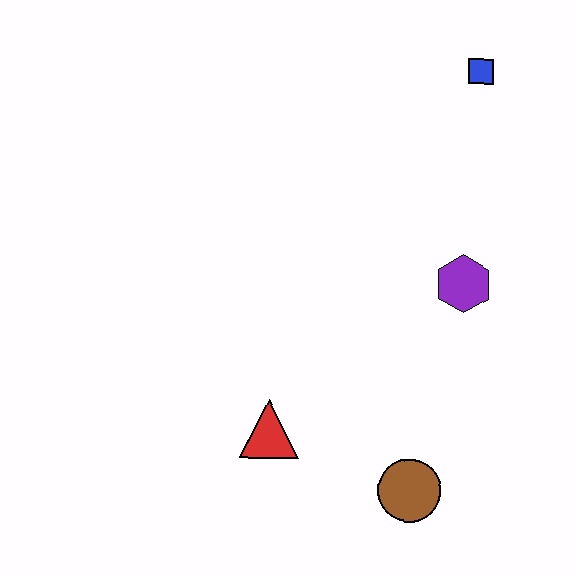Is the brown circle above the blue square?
No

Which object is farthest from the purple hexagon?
The red triangle is farthest from the purple hexagon.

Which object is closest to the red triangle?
The brown circle is closest to the red triangle.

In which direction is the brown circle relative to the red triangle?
The brown circle is to the right of the red triangle.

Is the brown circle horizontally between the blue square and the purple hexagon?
No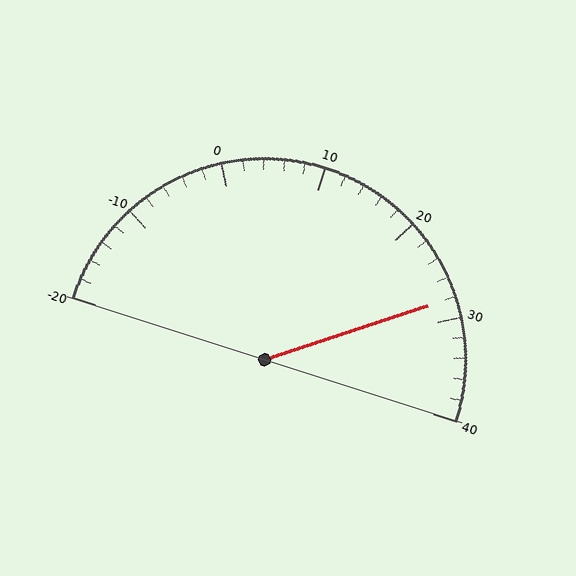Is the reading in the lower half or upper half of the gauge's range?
The reading is in the upper half of the range (-20 to 40).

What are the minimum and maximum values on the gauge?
The gauge ranges from -20 to 40.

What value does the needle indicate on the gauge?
The needle indicates approximately 28.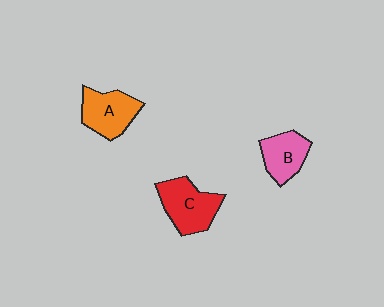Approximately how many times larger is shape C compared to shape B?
Approximately 1.3 times.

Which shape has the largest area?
Shape C (red).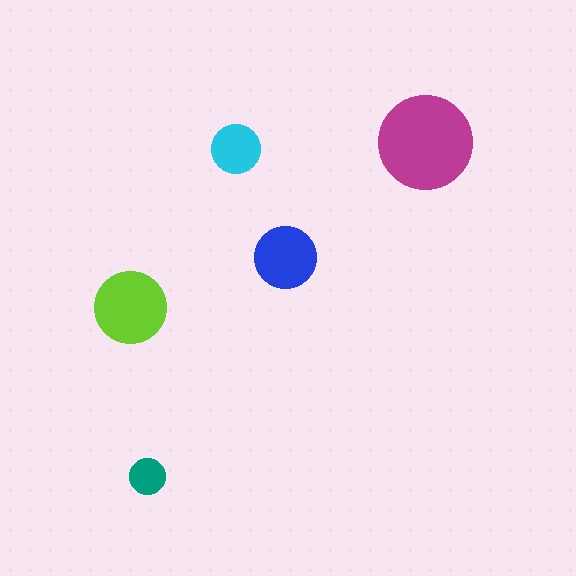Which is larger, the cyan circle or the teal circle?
The cyan one.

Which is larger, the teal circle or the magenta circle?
The magenta one.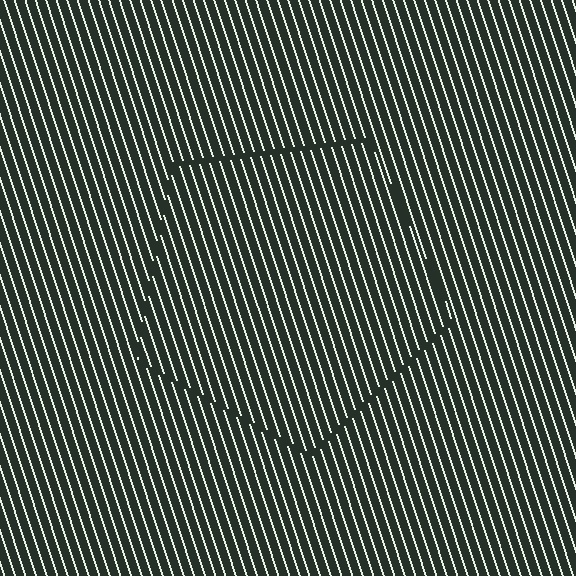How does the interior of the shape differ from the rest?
The interior of the shape contains the same grating, shifted by half a period — the contour is defined by the phase discontinuity where line-ends from the inner and outer gratings abut.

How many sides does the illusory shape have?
5 sides — the line-ends trace a pentagon.